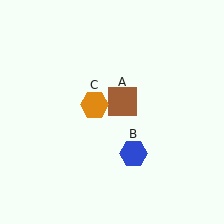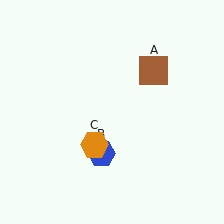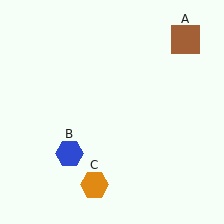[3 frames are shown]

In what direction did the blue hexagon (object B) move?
The blue hexagon (object B) moved left.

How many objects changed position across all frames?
3 objects changed position: brown square (object A), blue hexagon (object B), orange hexagon (object C).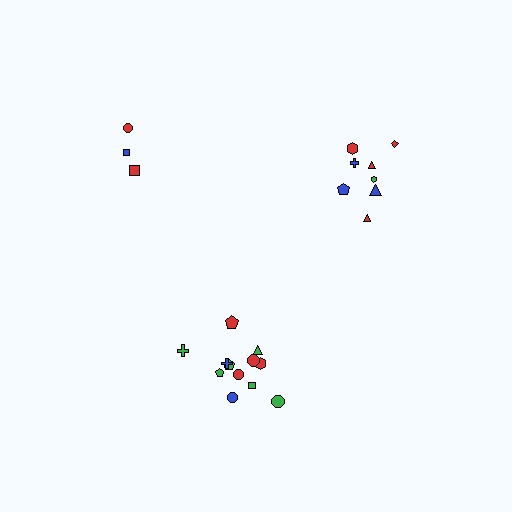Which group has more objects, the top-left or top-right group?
The top-right group.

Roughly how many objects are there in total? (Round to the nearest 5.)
Roughly 25 objects in total.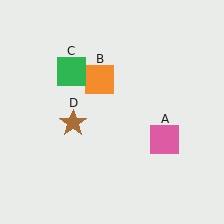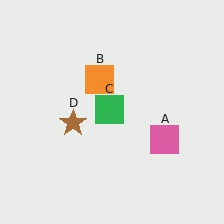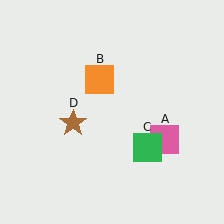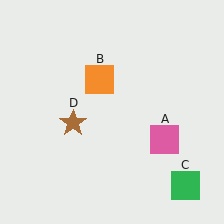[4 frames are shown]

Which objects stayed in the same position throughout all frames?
Pink square (object A) and orange square (object B) and brown star (object D) remained stationary.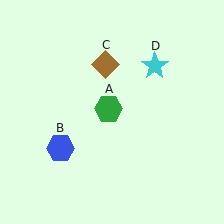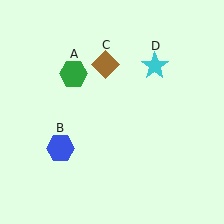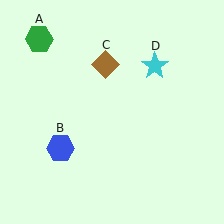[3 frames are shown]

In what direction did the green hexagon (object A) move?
The green hexagon (object A) moved up and to the left.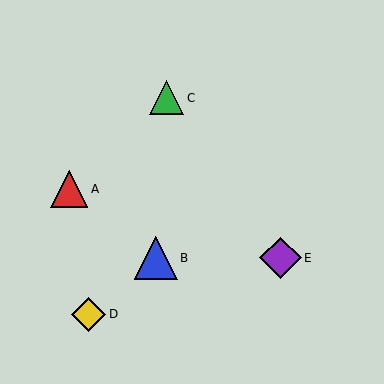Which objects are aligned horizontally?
Objects B, E are aligned horizontally.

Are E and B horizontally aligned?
Yes, both are at y≈258.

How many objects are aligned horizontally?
2 objects (B, E) are aligned horizontally.